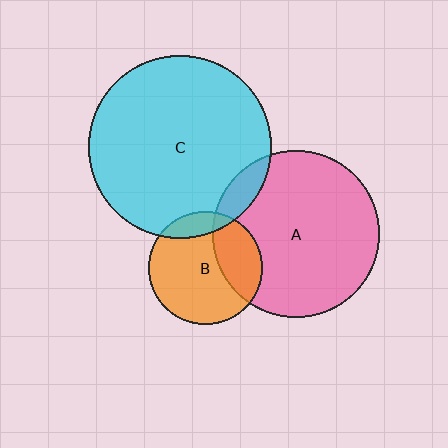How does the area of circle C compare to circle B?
Approximately 2.6 times.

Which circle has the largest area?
Circle C (cyan).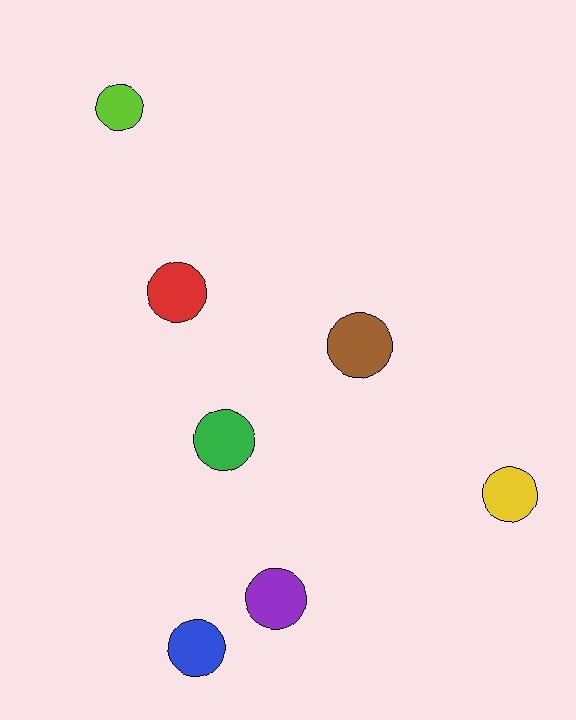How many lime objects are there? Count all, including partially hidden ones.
There is 1 lime object.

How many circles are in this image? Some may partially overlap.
There are 7 circles.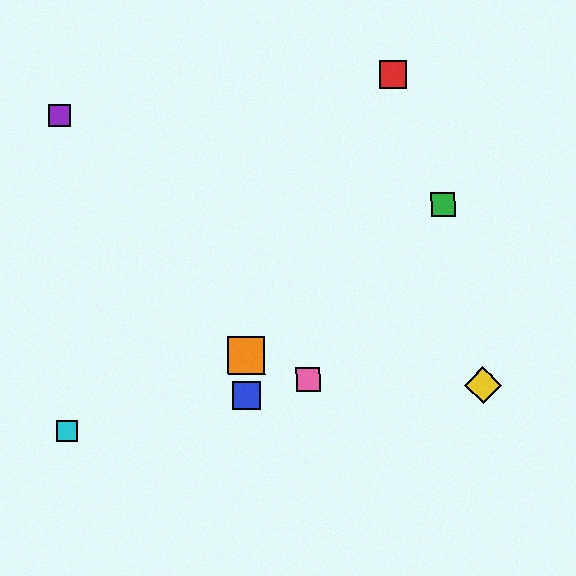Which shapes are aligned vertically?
The blue square, the orange square are aligned vertically.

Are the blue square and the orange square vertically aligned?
Yes, both are at x≈246.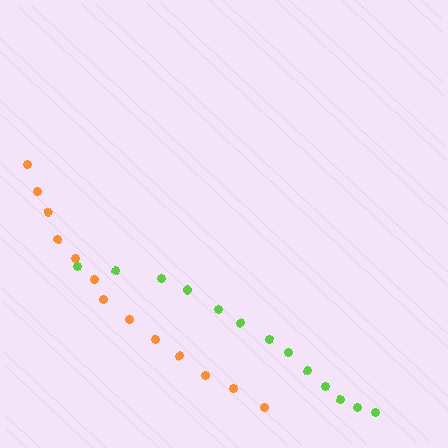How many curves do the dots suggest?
There are 2 distinct paths.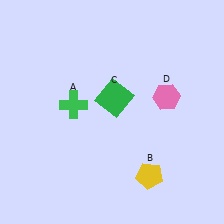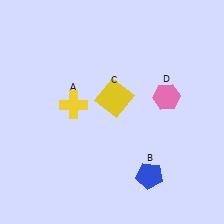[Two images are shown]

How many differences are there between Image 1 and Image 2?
There are 3 differences between the two images.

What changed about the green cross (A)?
In Image 1, A is green. In Image 2, it changed to yellow.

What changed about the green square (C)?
In Image 1, C is green. In Image 2, it changed to yellow.